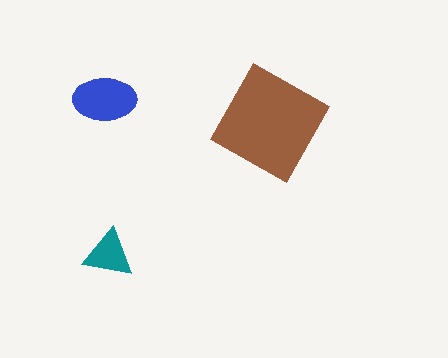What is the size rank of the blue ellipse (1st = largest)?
2nd.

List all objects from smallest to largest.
The teal triangle, the blue ellipse, the brown diamond.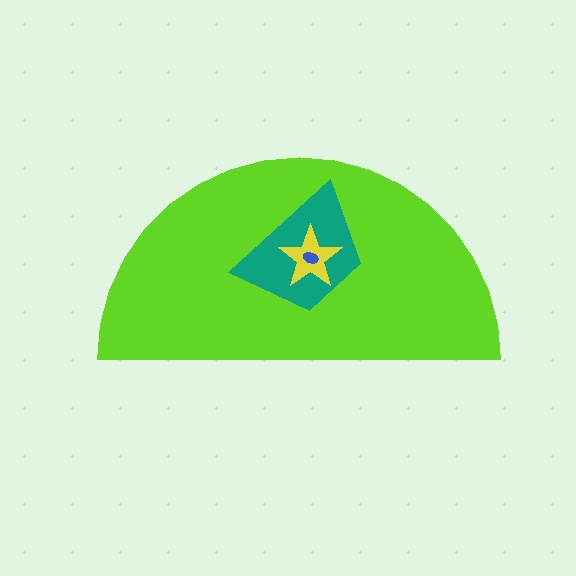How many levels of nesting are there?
4.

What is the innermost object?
The blue ellipse.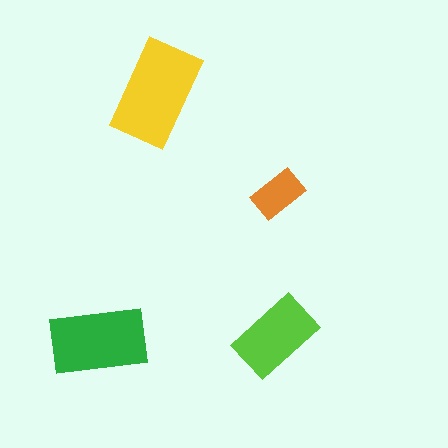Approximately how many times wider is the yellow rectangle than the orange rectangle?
About 2 times wider.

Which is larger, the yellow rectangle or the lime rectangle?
The yellow one.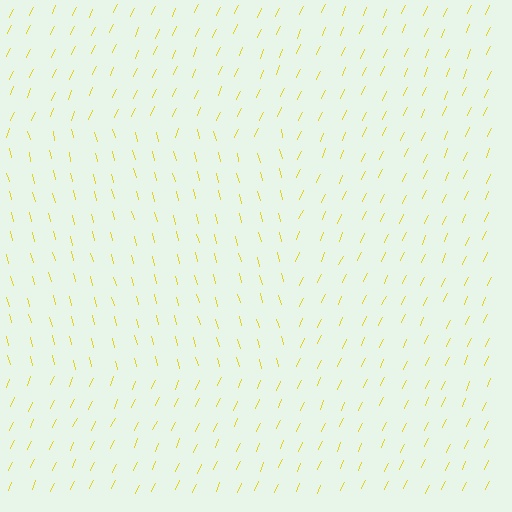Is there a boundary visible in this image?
Yes, there is a texture boundary formed by a change in line orientation.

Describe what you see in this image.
The image is filled with small yellow line segments. A rectangle region in the image has lines oriented differently from the surrounding lines, creating a visible texture boundary.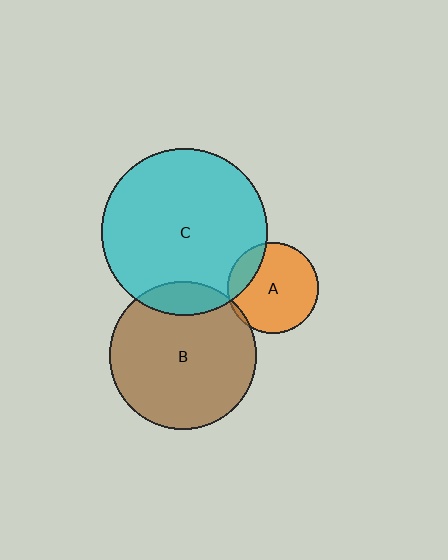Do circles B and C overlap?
Yes.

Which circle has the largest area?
Circle C (cyan).